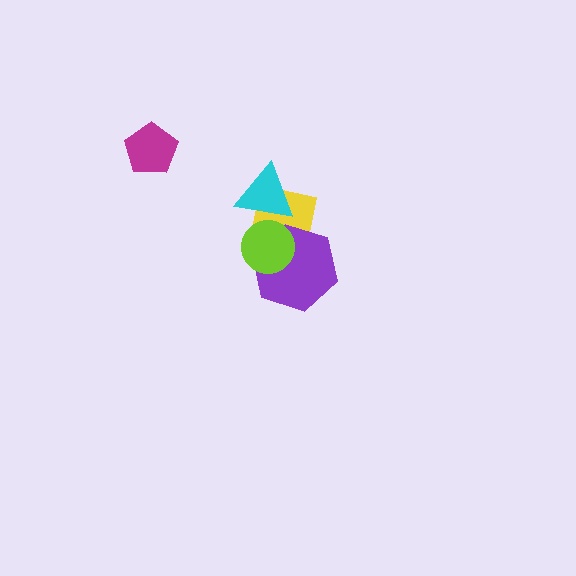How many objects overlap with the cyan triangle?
2 objects overlap with the cyan triangle.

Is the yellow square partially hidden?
Yes, it is partially covered by another shape.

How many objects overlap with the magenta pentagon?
0 objects overlap with the magenta pentagon.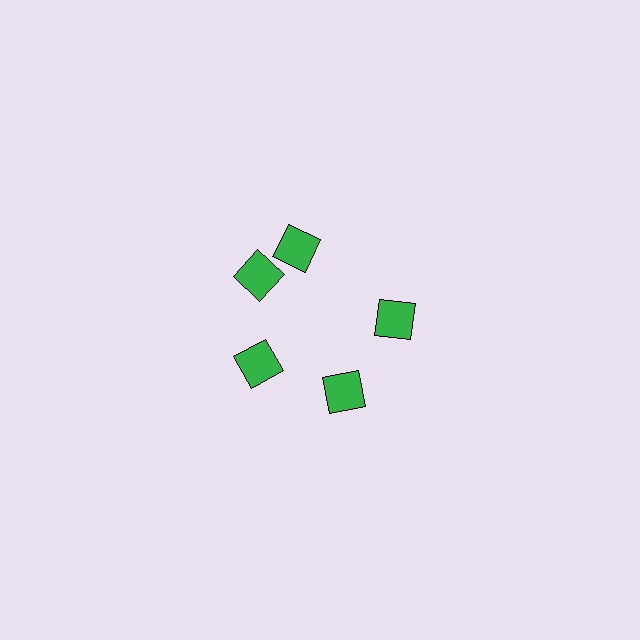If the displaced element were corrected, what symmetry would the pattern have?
It would have 5-fold rotational symmetry — the pattern would map onto itself every 72 degrees.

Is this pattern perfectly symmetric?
No. The 5 green squares are arranged in a ring, but one element near the 1 o'clock position is rotated out of alignment along the ring, breaking the 5-fold rotational symmetry.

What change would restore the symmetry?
The symmetry would be restored by rotating it back into even spacing with its neighbors so that all 5 squares sit at equal angles and equal distance from the center.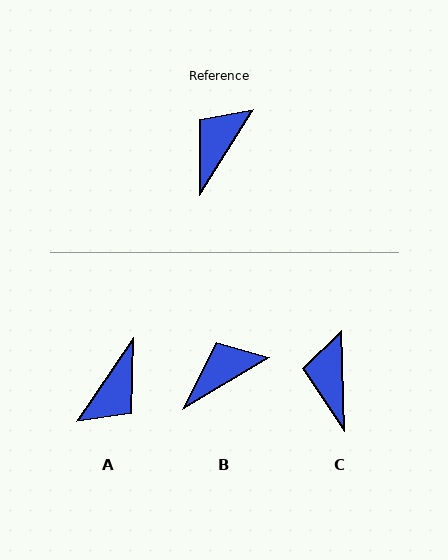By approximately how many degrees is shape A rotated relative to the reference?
Approximately 178 degrees counter-clockwise.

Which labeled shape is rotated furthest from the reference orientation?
A, about 178 degrees away.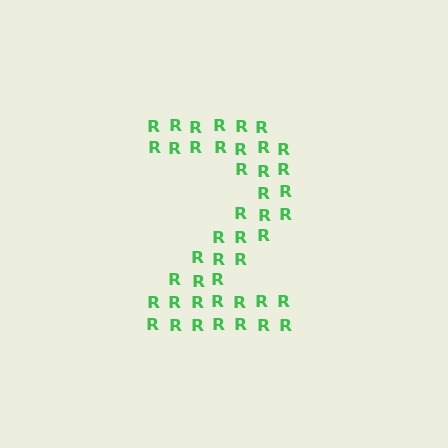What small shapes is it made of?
It is made of small letter R's.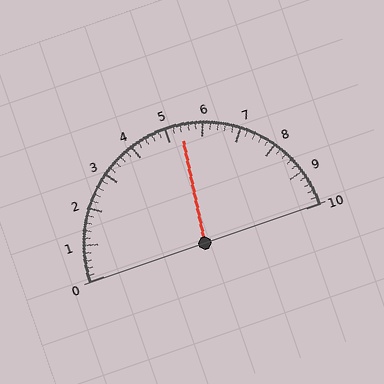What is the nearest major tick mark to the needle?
The nearest major tick mark is 5.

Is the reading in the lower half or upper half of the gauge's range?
The reading is in the upper half of the range (0 to 10).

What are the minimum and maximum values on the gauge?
The gauge ranges from 0 to 10.